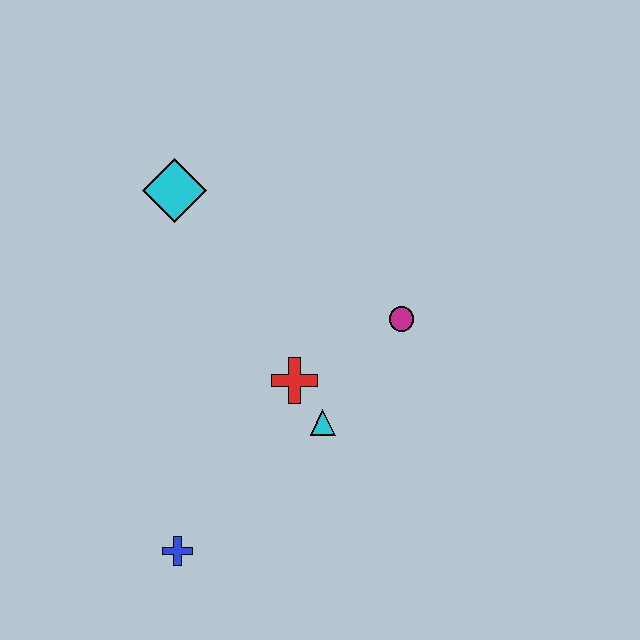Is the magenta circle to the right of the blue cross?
Yes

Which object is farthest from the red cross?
The cyan diamond is farthest from the red cross.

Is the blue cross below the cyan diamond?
Yes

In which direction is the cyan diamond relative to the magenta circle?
The cyan diamond is to the left of the magenta circle.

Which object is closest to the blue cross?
The cyan triangle is closest to the blue cross.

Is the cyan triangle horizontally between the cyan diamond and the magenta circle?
Yes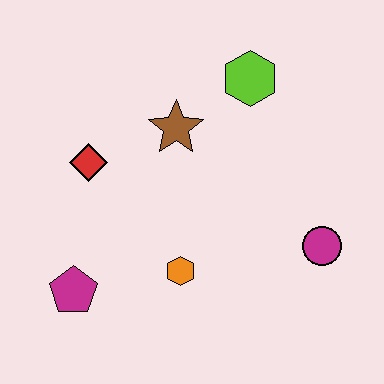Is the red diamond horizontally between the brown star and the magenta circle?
No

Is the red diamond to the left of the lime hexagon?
Yes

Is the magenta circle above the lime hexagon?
No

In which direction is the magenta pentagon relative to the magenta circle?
The magenta pentagon is to the left of the magenta circle.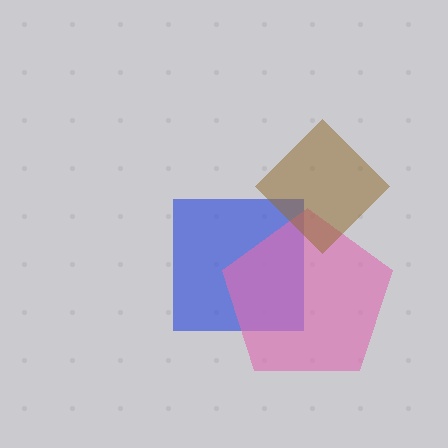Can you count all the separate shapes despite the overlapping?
Yes, there are 3 separate shapes.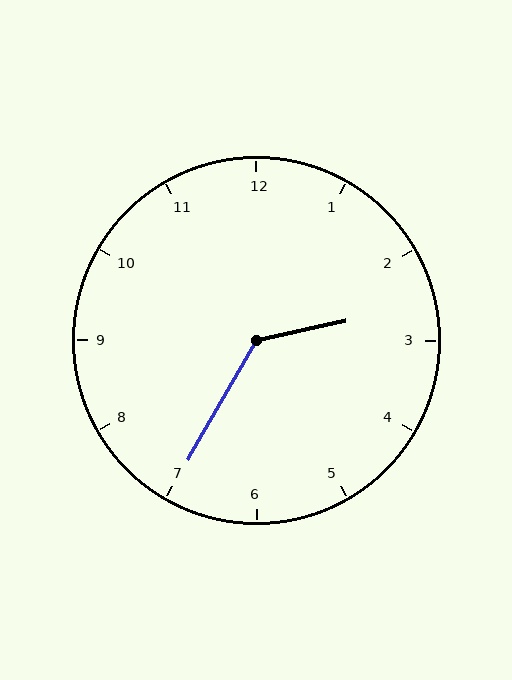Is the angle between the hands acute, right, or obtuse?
It is obtuse.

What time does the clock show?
2:35.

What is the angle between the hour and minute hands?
Approximately 132 degrees.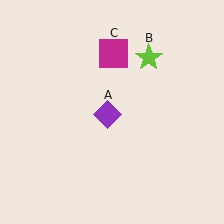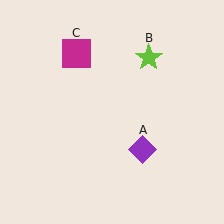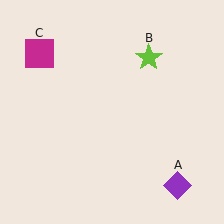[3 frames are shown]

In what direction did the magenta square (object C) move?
The magenta square (object C) moved left.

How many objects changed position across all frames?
2 objects changed position: purple diamond (object A), magenta square (object C).